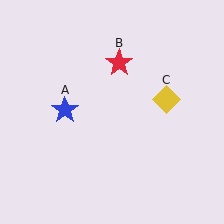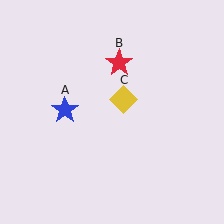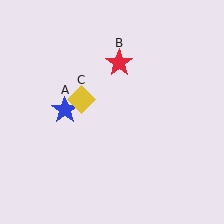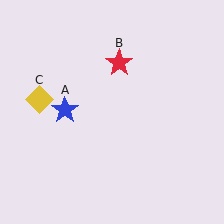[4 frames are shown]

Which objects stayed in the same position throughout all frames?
Blue star (object A) and red star (object B) remained stationary.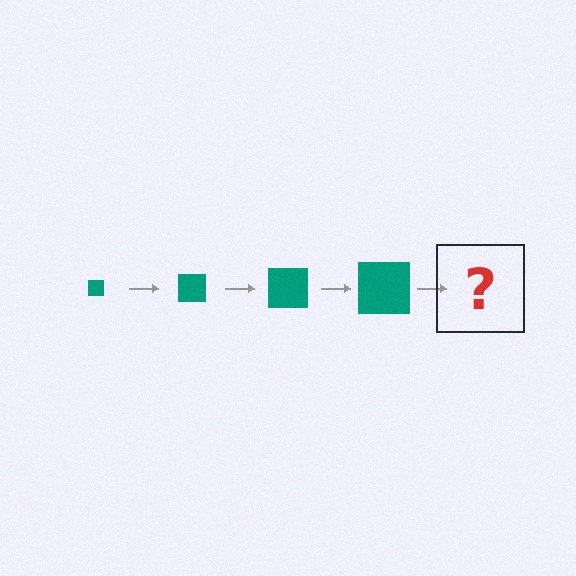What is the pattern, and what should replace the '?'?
The pattern is that the square gets progressively larger each step. The '?' should be a teal square, larger than the previous one.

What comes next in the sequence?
The next element should be a teal square, larger than the previous one.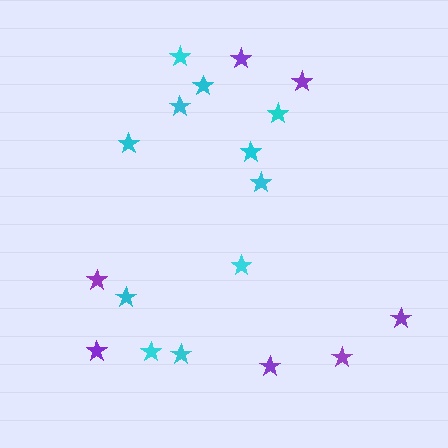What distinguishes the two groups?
There are 2 groups: one group of cyan stars (11) and one group of purple stars (7).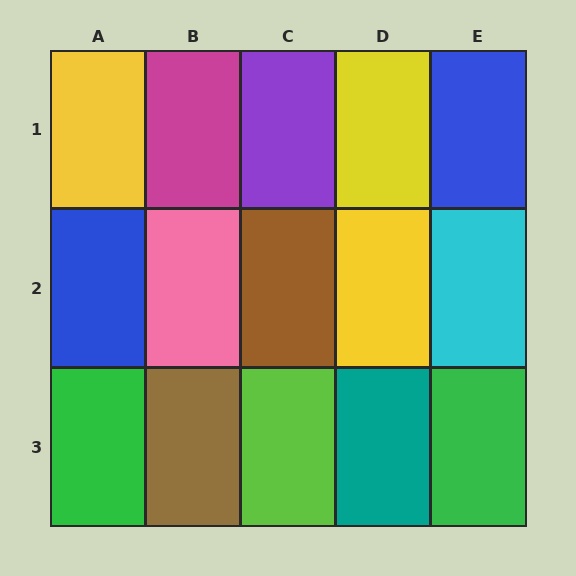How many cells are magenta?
1 cell is magenta.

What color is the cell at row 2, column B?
Pink.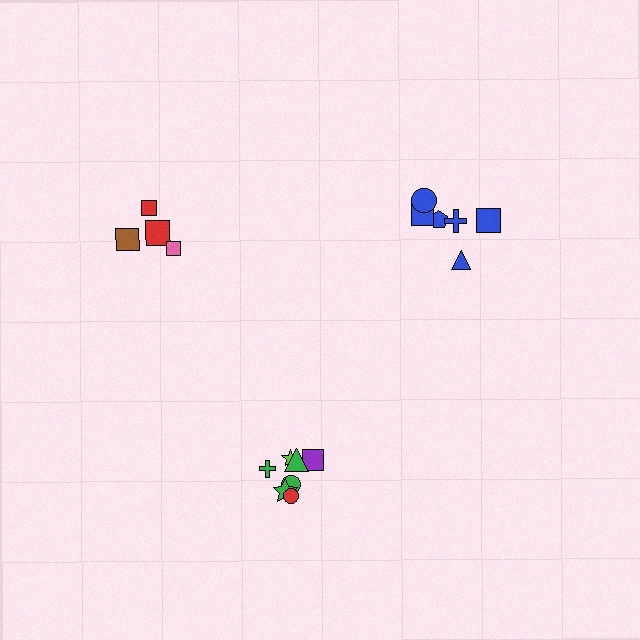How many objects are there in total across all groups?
There are 17 objects.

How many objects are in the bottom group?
There are 7 objects.